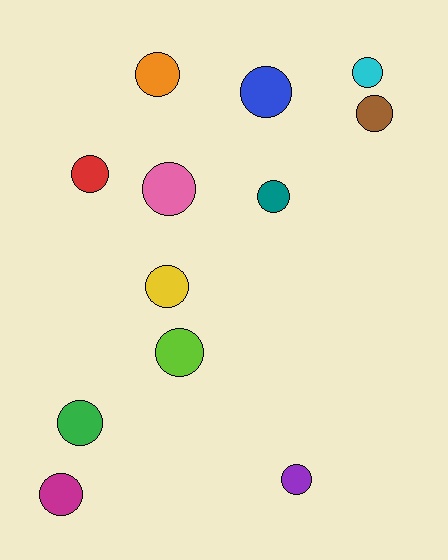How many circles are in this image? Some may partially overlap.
There are 12 circles.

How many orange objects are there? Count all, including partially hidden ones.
There is 1 orange object.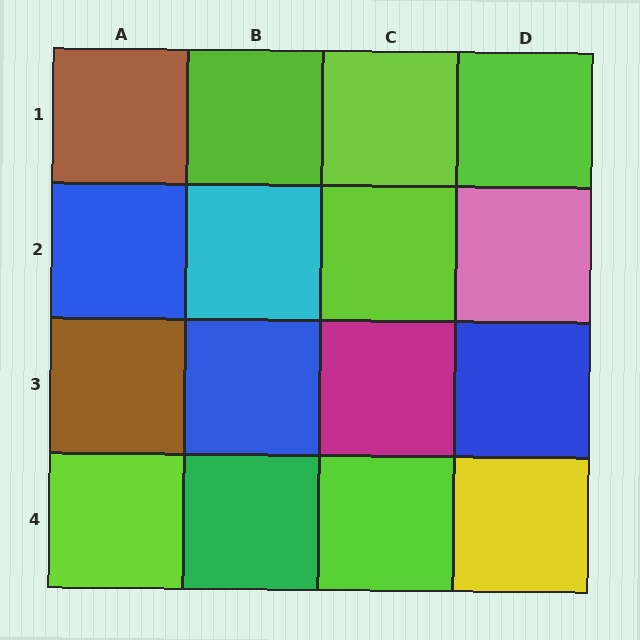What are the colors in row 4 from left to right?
Lime, green, lime, yellow.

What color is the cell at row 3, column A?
Brown.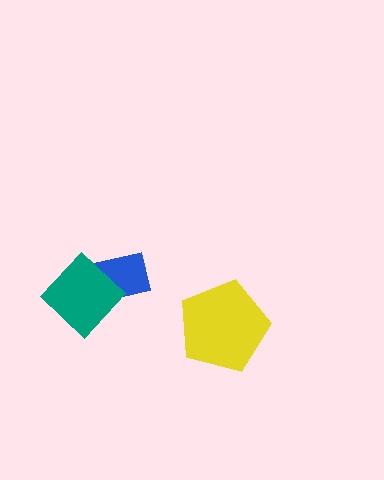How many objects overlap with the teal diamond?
1 object overlaps with the teal diamond.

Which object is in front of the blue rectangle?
The teal diamond is in front of the blue rectangle.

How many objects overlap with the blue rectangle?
1 object overlaps with the blue rectangle.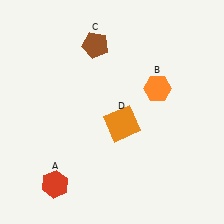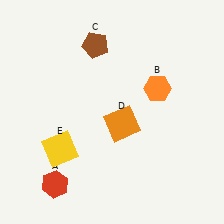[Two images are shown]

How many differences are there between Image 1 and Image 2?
There is 1 difference between the two images.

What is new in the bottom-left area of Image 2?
A yellow square (E) was added in the bottom-left area of Image 2.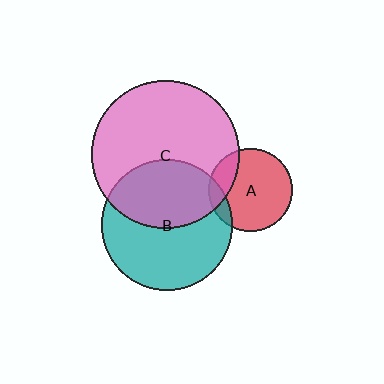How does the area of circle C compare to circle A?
Approximately 3.1 times.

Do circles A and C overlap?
Yes.